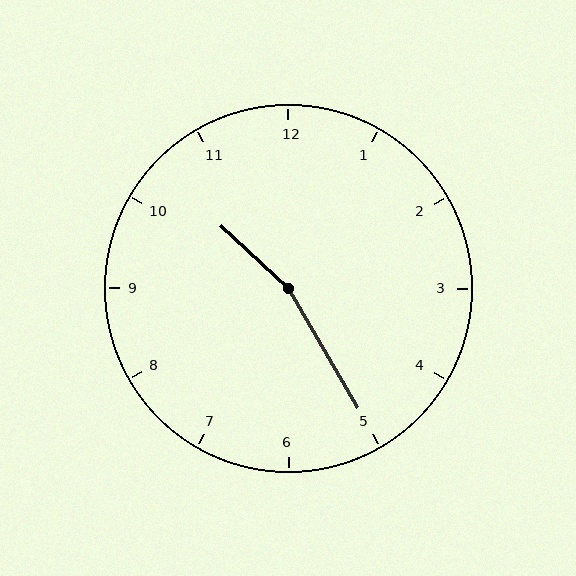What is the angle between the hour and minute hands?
Approximately 162 degrees.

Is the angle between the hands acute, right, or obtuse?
It is obtuse.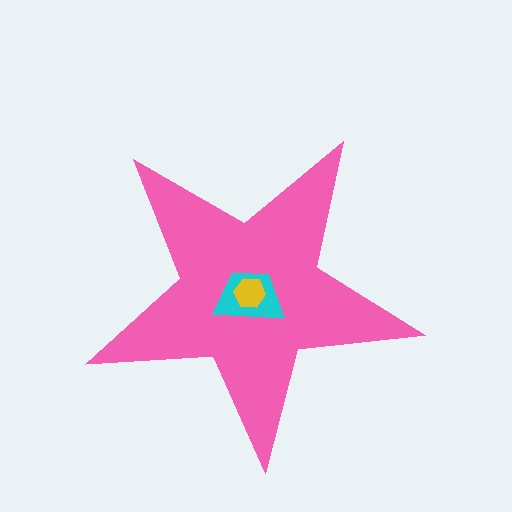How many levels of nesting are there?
3.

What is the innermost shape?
The yellow hexagon.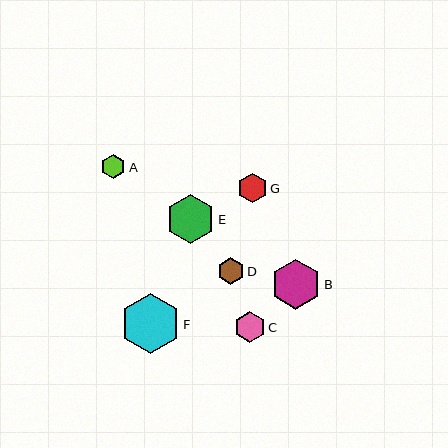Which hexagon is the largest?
Hexagon F is the largest with a size of approximately 60 pixels.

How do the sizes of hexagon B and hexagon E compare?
Hexagon B and hexagon E are approximately the same size.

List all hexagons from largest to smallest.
From largest to smallest: F, B, E, C, G, D, A.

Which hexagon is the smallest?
Hexagon A is the smallest with a size of approximately 24 pixels.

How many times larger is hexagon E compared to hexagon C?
Hexagon E is approximately 1.6 times the size of hexagon C.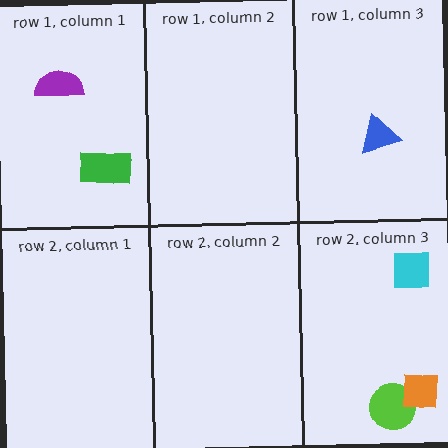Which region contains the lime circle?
The row 2, column 3 region.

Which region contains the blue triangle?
The row 1, column 3 region.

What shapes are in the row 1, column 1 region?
The green rectangle, the purple semicircle.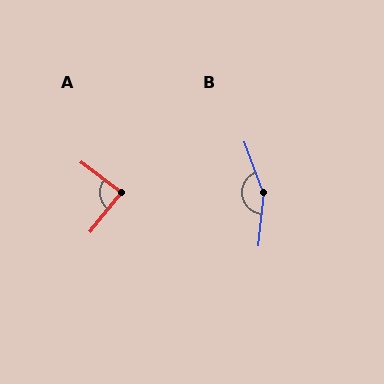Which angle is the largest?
B, at approximately 154 degrees.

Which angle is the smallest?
A, at approximately 88 degrees.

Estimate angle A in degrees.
Approximately 88 degrees.